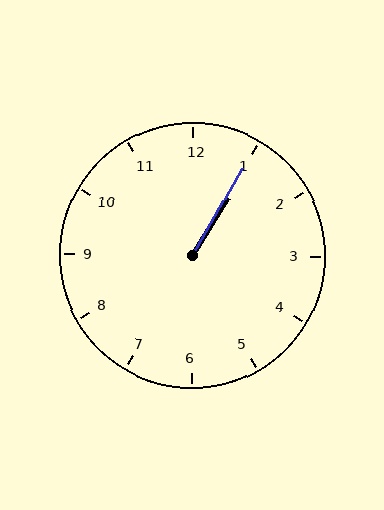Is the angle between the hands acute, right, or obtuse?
It is acute.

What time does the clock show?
1:05.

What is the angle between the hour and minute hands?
Approximately 2 degrees.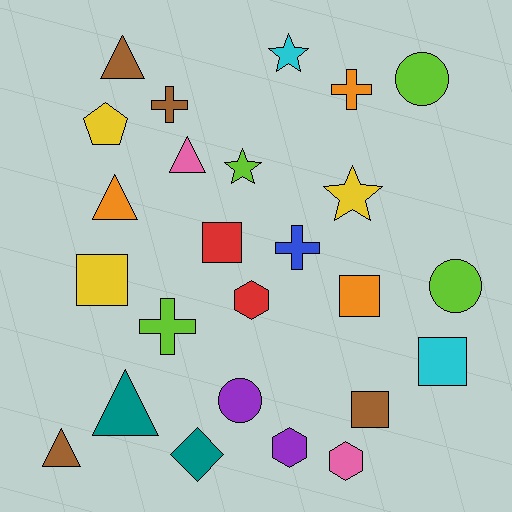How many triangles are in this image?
There are 5 triangles.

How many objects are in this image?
There are 25 objects.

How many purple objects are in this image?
There are 2 purple objects.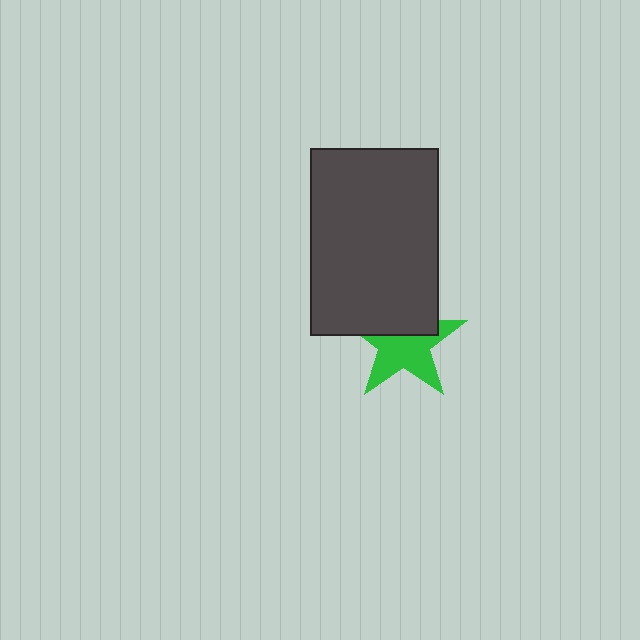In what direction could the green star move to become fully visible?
The green star could move down. That would shift it out from behind the dark gray rectangle entirely.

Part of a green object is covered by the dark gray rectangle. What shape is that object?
It is a star.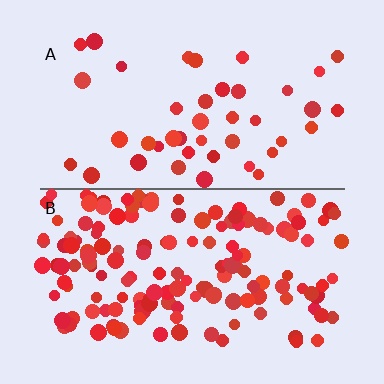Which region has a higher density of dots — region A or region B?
B (the bottom).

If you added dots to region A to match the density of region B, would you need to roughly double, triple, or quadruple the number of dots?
Approximately quadruple.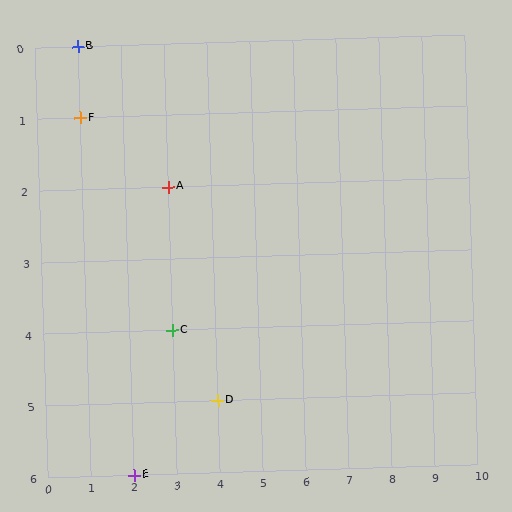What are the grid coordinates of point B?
Point B is at grid coordinates (1, 0).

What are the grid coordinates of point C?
Point C is at grid coordinates (3, 4).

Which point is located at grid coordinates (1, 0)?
Point B is at (1, 0).